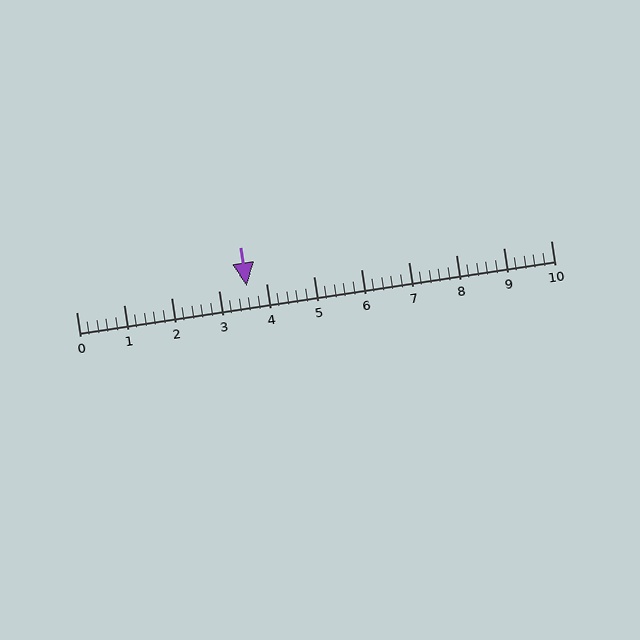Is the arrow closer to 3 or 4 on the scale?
The arrow is closer to 4.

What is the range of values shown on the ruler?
The ruler shows values from 0 to 10.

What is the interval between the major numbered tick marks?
The major tick marks are spaced 1 units apart.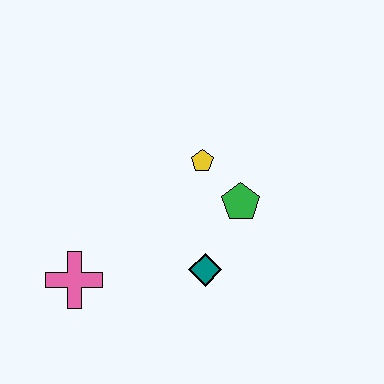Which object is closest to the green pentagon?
The yellow pentagon is closest to the green pentagon.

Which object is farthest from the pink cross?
The green pentagon is farthest from the pink cross.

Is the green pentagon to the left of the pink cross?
No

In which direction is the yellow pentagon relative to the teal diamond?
The yellow pentagon is above the teal diamond.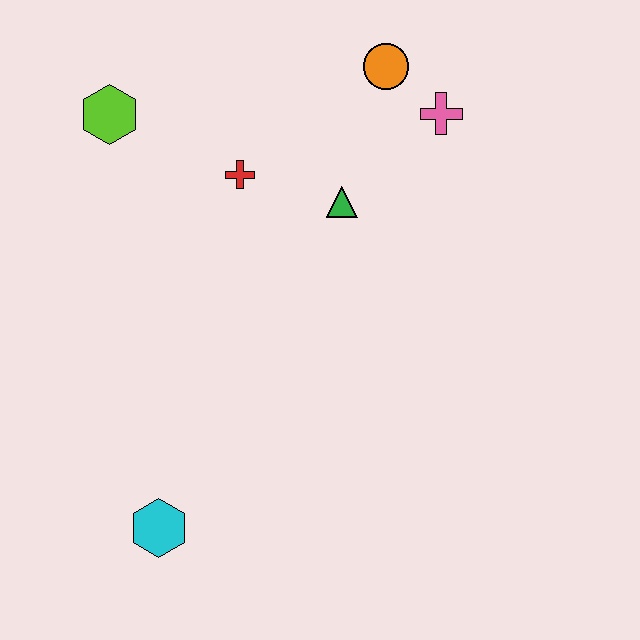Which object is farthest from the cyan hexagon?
The orange circle is farthest from the cyan hexagon.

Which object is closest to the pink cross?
The orange circle is closest to the pink cross.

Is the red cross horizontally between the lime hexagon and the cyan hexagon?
No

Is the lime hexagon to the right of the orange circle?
No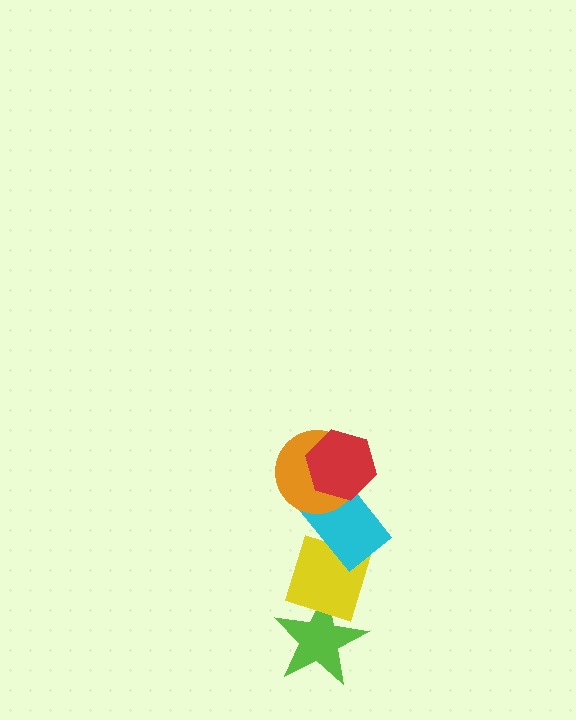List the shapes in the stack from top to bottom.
From top to bottom: the red hexagon, the orange circle, the cyan rectangle, the yellow diamond, the lime star.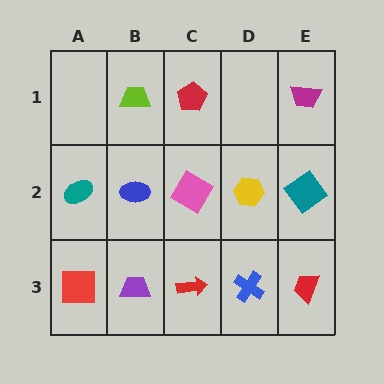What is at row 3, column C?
A red arrow.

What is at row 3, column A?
A red square.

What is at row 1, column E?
A magenta trapezoid.